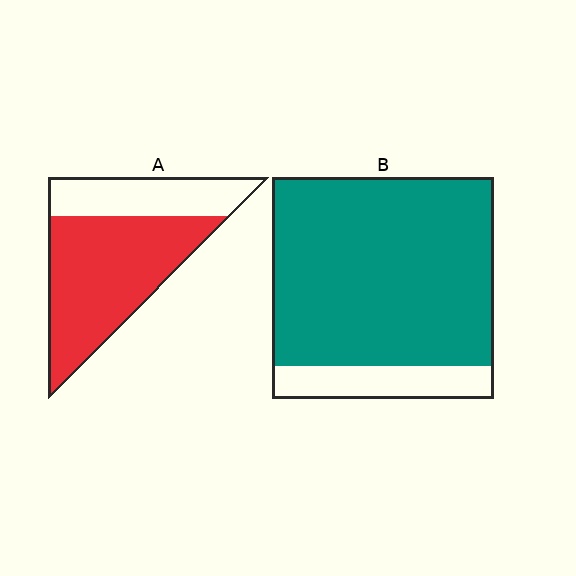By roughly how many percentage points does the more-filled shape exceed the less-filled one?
By roughly 15 percentage points (B over A).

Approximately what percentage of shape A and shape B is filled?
A is approximately 70% and B is approximately 85%.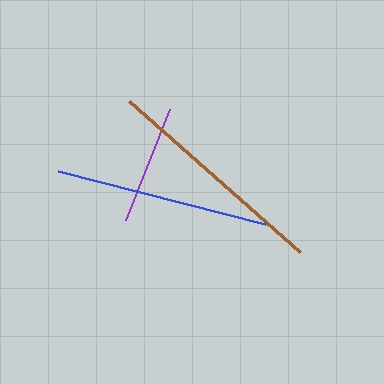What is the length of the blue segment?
The blue segment is approximately 214 pixels long.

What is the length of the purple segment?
The purple segment is approximately 119 pixels long.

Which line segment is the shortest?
The purple line is the shortest at approximately 119 pixels.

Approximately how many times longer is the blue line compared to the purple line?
The blue line is approximately 1.8 times the length of the purple line.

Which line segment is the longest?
The brown line is the longest at approximately 228 pixels.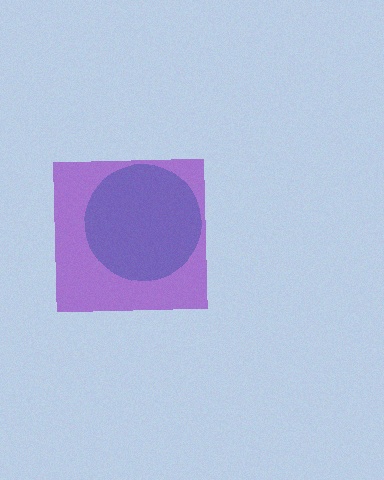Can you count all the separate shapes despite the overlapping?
Yes, there are 2 separate shapes.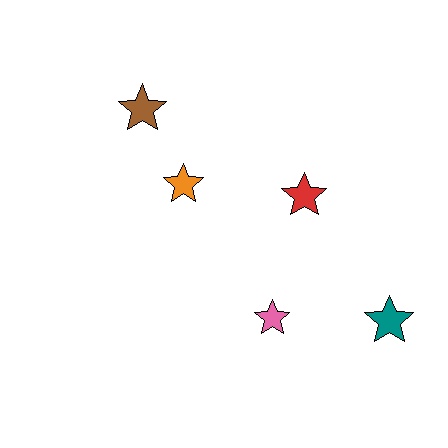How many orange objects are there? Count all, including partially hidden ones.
There is 1 orange object.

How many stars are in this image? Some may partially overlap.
There are 5 stars.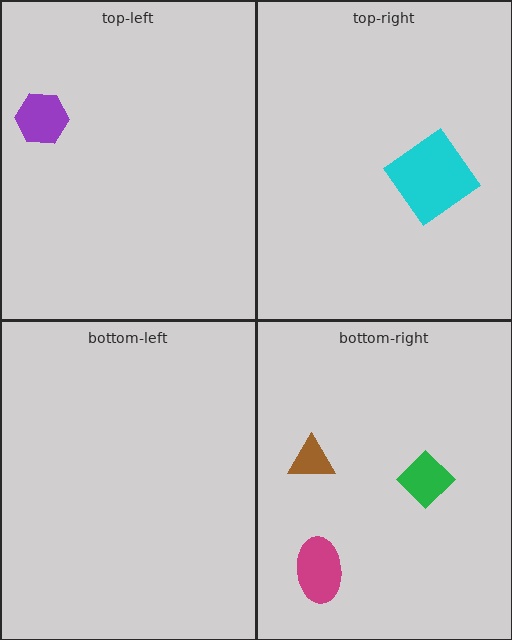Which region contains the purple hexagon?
The top-left region.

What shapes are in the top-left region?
The purple hexagon.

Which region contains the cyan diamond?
The top-right region.